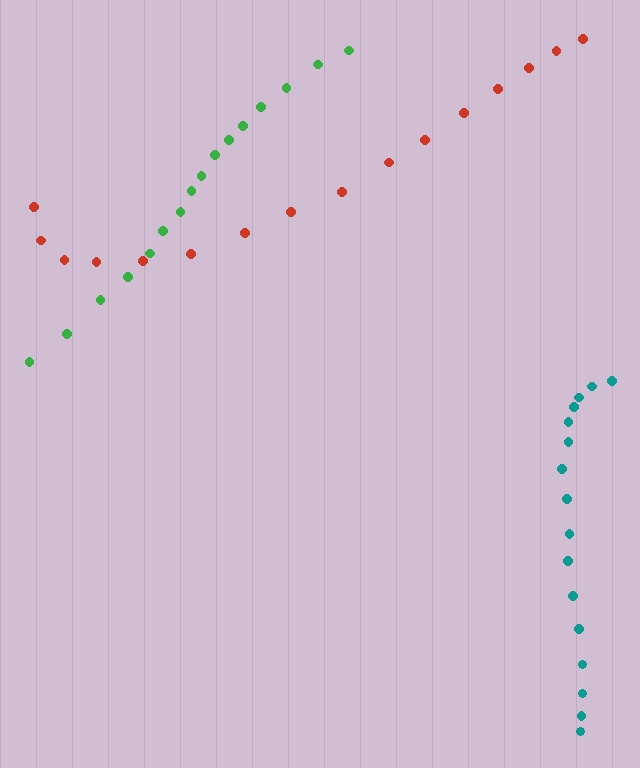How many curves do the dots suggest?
There are 3 distinct paths.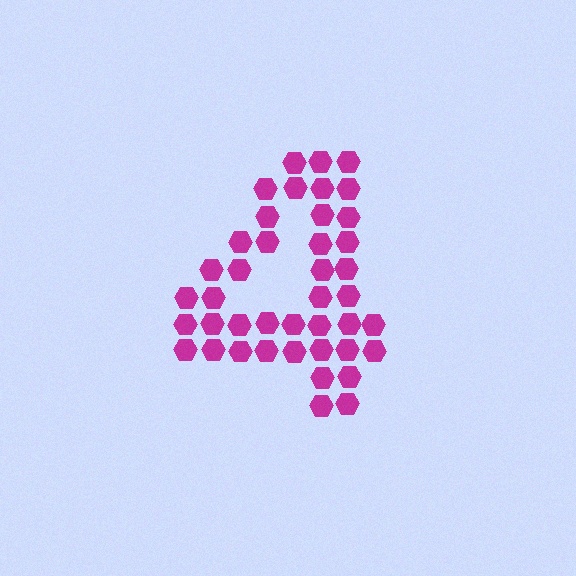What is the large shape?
The large shape is the digit 4.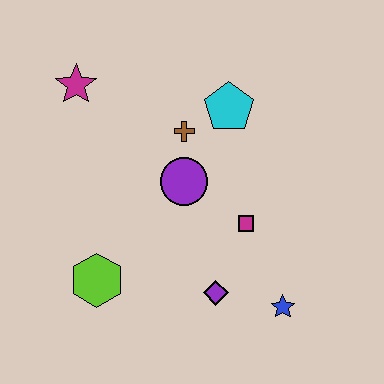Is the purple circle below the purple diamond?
No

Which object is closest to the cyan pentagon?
The brown cross is closest to the cyan pentagon.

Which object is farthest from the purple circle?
The blue star is farthest from the purple circle.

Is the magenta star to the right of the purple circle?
No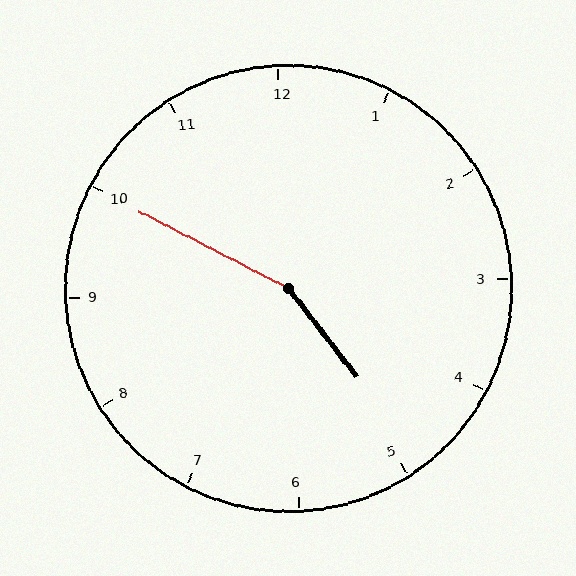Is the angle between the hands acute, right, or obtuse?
It is obtuse.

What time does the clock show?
4:50.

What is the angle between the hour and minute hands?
Approximately 155 degrees.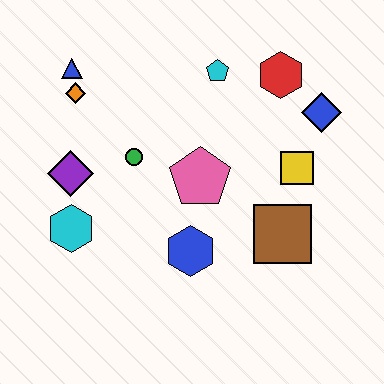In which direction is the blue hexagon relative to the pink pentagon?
The blue hexagon is below the pink pentagon.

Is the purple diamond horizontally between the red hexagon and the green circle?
No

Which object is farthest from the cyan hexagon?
The blue diamond is farthest from the cyan hexagon.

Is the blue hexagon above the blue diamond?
No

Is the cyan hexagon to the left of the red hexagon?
Yes